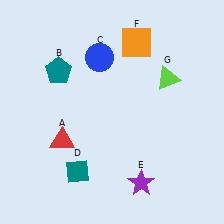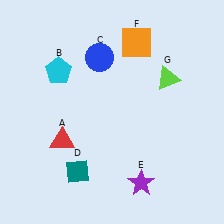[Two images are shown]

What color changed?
The pentagon (B) changed from teal in Image 1 to cyan in Image 2.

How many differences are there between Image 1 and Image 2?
There is 1 difference between the two images.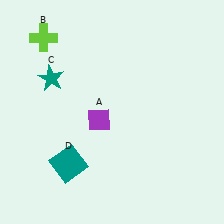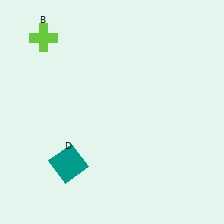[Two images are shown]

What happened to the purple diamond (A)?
The purple diamond (A) was removed in Image 2. It was in the bottom-left area of Image 1.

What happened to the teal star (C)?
The teal star (C) was removed in Image 2. It was in the top-left area of Image 1.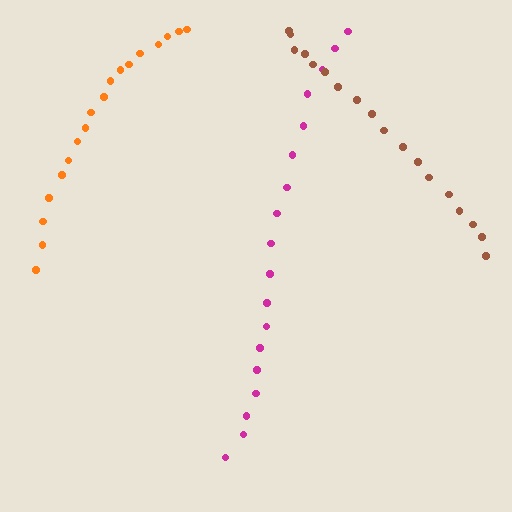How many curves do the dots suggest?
There are 3 distinct paths.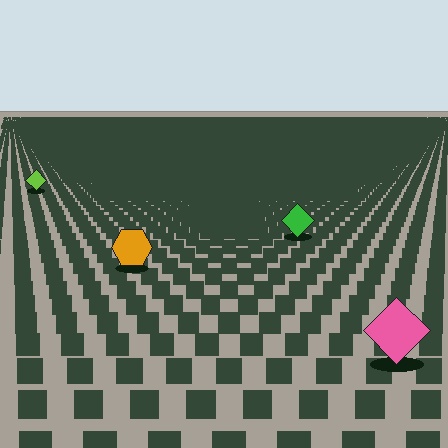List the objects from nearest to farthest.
From nearest to farthest: the pink diamond, the orange hexagon, the green diamond, the lime diamond.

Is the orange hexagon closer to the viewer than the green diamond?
Yes. The orange hexagon is closer — you can tell from the texture gradient: the ground texture is coarser near it.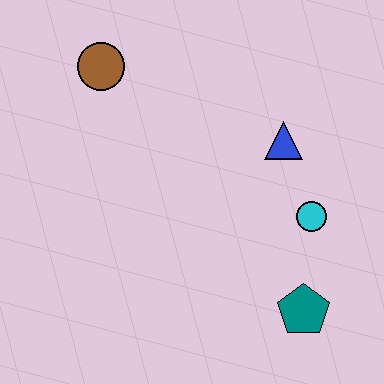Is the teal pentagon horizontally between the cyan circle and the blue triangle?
Yes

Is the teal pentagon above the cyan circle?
No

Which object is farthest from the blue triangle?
The brown circle is farthest from the blue triangle.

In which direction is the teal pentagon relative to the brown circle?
The teal pentagon is below the brown circle.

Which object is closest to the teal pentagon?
The cyan circle is closest to the teal pentagon.